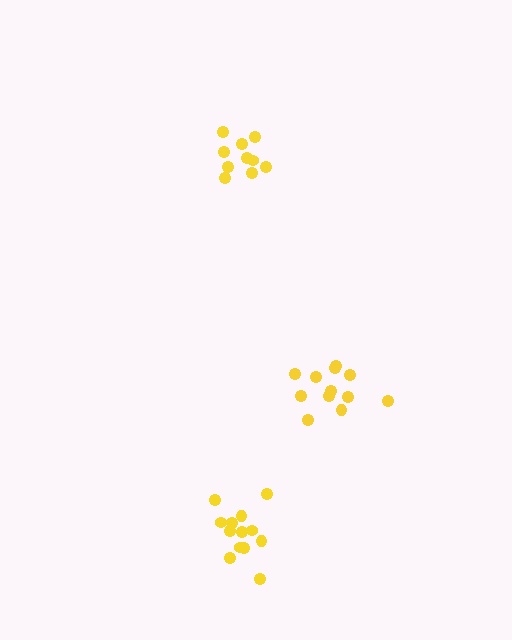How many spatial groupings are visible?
There are 3 spatial groupings.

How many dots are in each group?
Group 1: 12 dots, Group 2: 10 dots, Group 3: 13 dots (35 total).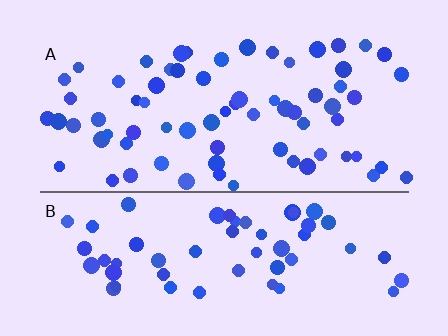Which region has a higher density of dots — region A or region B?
A (the top).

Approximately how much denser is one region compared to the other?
Approximately 1.1× — region A over region B.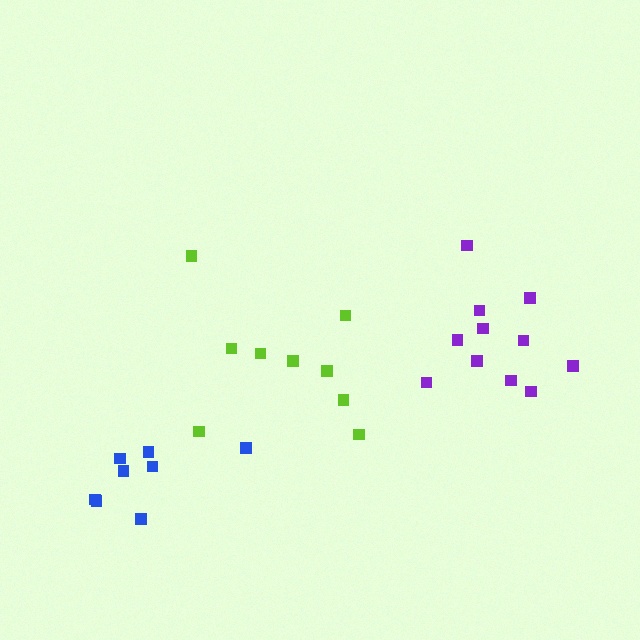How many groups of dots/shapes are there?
There are 3 groups.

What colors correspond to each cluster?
The clusters are colored: lime, purple, blue.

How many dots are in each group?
Group 1: 9 dots, Group 2: 11 dots, Group 3: 8 dots (28 total).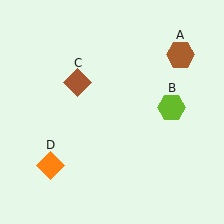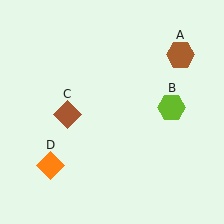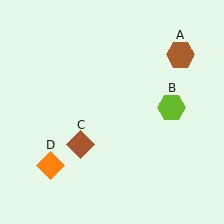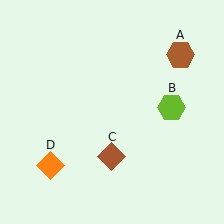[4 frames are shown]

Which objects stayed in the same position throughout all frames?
Brown hexagon (object A) and lime hexagon (object B) and orange diamond (object D) remained stationary.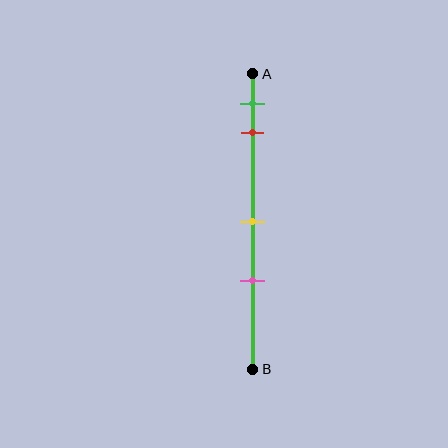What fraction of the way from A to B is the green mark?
The green mark is approximately 10% (0.1) of the way from A to B.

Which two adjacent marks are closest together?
The green and red marks are the closest adjacent pair.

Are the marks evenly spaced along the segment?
No, the marks are not evenly spaced.